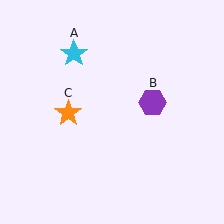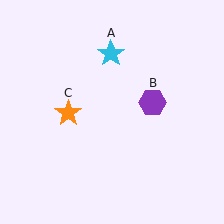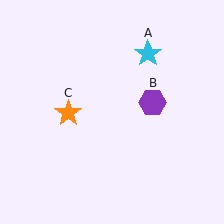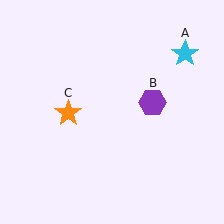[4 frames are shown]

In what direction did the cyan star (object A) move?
The cyan star (object A) moved right.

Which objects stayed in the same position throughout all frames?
Purple hexagon (object B) and orange star (object C) remained stationary.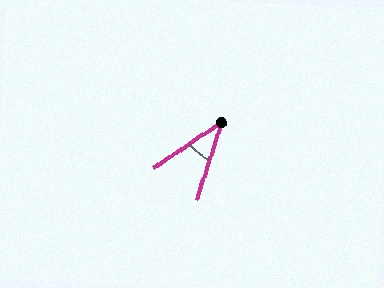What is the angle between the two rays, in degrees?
Approximately 37 degrees.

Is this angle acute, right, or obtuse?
It is acute.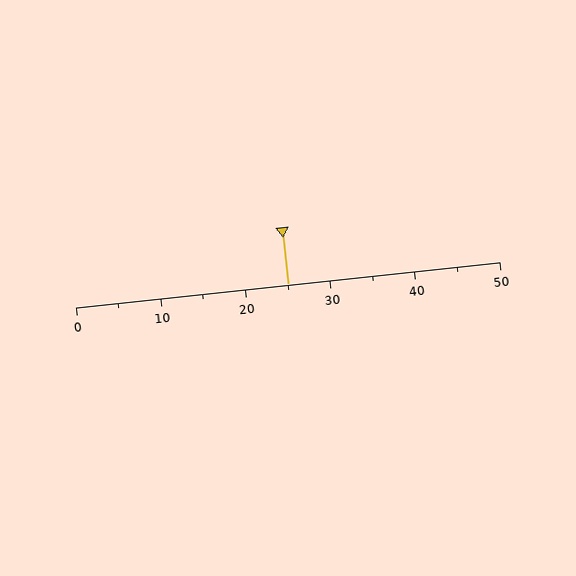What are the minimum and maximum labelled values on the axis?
The axis runs from 0 to 50.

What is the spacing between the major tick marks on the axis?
The major ticks are spaced 10 apart.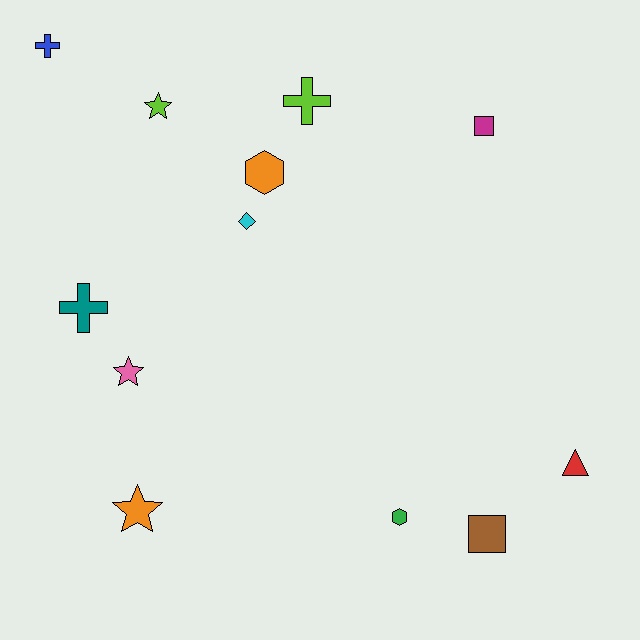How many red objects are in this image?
There is 1 red object.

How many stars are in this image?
There are 3 stars.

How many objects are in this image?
There are 12 objects.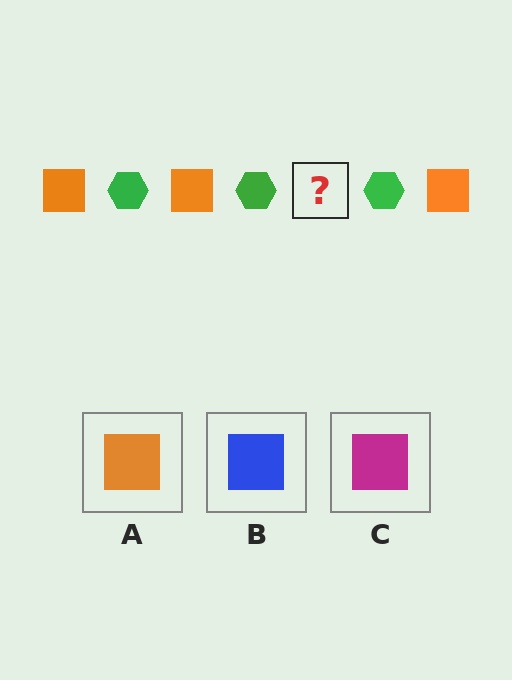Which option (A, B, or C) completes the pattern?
A.